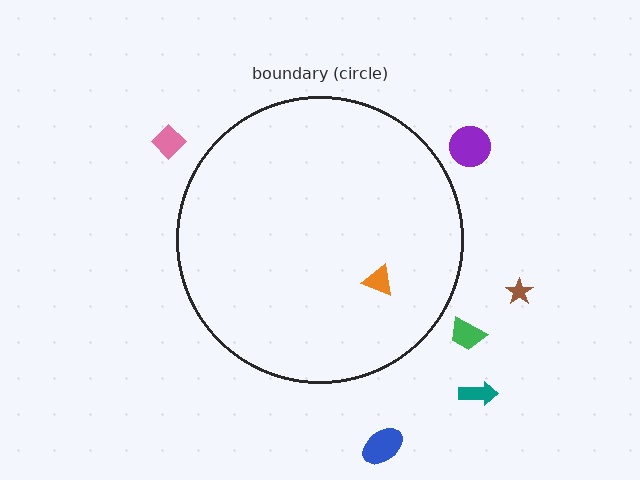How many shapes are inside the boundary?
1 inside, 6 outside.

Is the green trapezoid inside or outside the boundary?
Outside.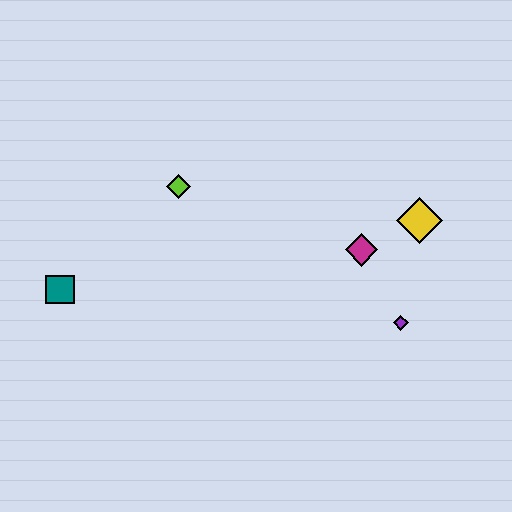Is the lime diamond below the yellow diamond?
No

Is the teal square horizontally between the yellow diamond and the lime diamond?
No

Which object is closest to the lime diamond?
The teal square is closest to the lime diamond.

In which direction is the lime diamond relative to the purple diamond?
The lime diamond is to the left of the purple diamond.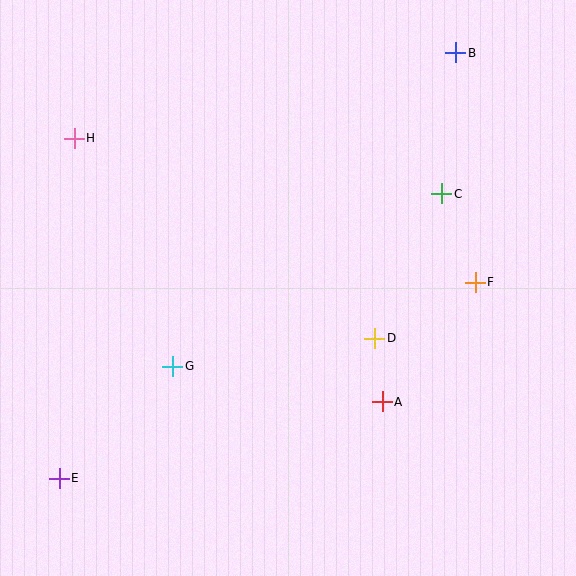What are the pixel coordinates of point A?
Point A is at (382, 402).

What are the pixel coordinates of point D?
Point D is at (375, 338).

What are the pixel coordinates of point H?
Point H is at (74, 138).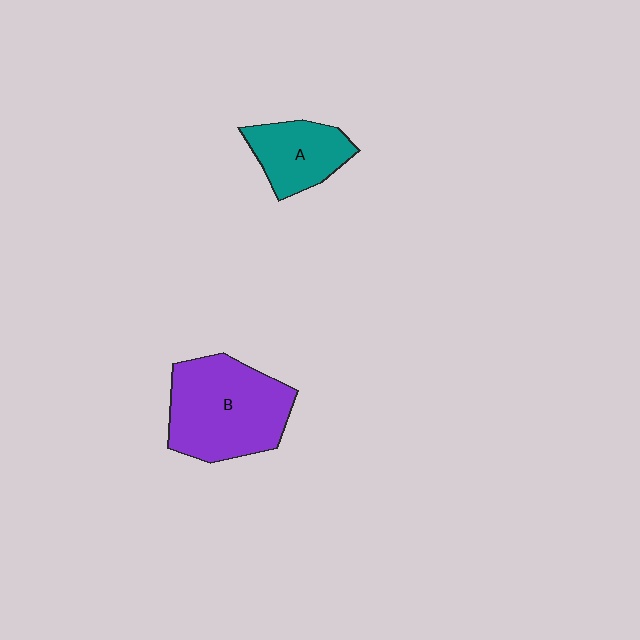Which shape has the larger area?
Shape B (purple).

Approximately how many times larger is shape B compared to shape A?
Approximately 1.8 times.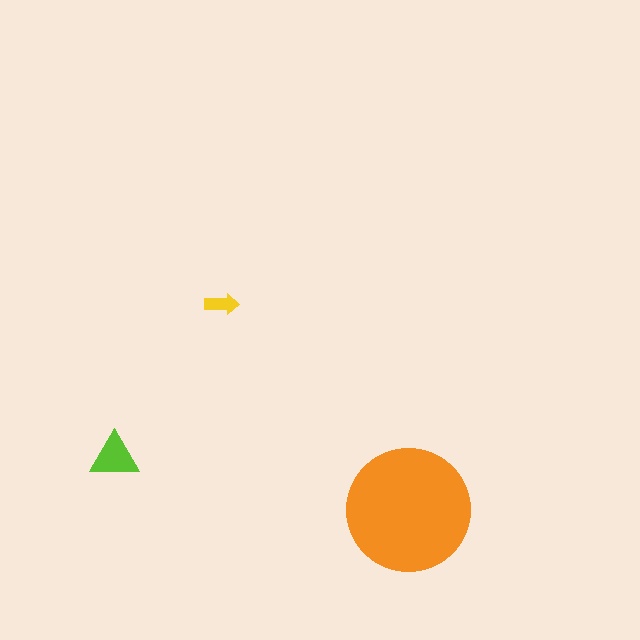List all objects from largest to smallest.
The orange circle, the lime triangle, the yellow arrow.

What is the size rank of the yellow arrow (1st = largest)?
3rd.